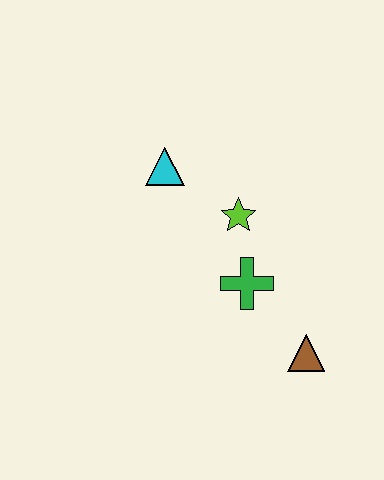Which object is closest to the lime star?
The green cross is closest to the lime star.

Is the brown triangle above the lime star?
No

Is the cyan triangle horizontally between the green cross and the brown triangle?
No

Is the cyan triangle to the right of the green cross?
No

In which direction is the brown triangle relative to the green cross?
The brown triangle is below the green cross.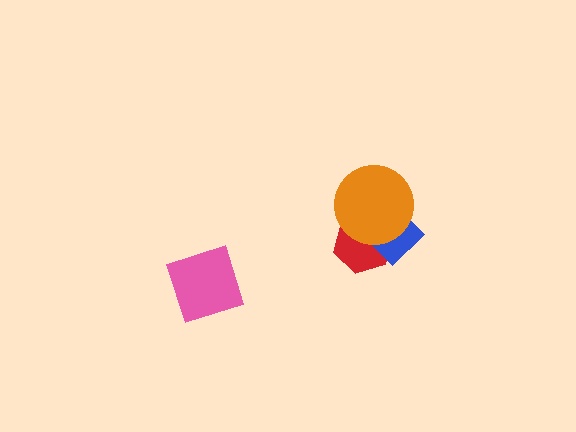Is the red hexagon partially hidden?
Yes, it is partially covered by another shape.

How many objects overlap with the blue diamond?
2 objects overlap with the blue diamond.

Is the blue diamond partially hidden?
Yes, it is partially covered by another shape.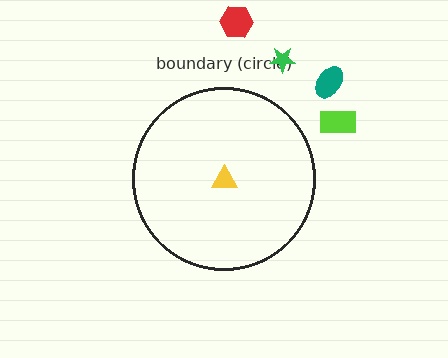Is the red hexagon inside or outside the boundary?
Outside.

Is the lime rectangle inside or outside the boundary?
Outside.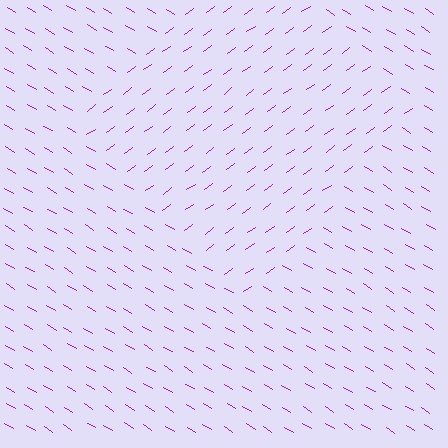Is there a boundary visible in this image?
Yes, there is a texture boundary formed by a change in line orientation.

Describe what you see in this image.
The image is filled with small purple line segments. A diamond region in the image has lines oriented differently from the surrounding lines, creating a visible texture boundary.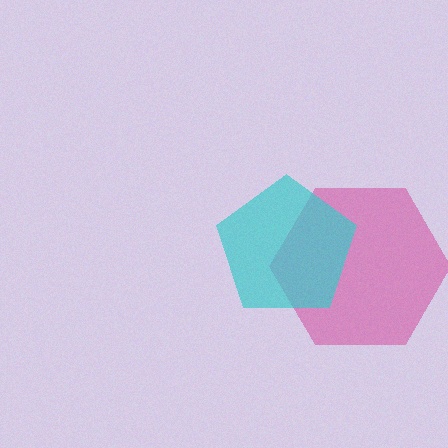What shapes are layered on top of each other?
The layered shapes are: a magenta hexagon, a cyan pentagon.